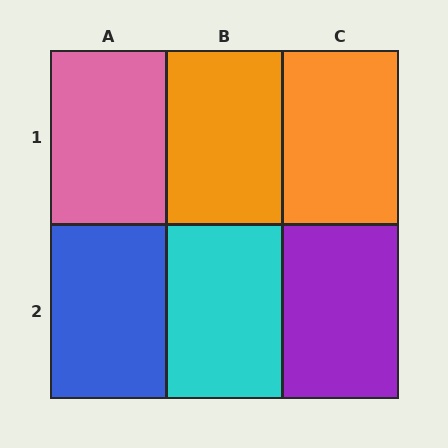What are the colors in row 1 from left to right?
Pink, orange, orange.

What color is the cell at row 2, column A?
Blue.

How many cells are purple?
1 cell is purple.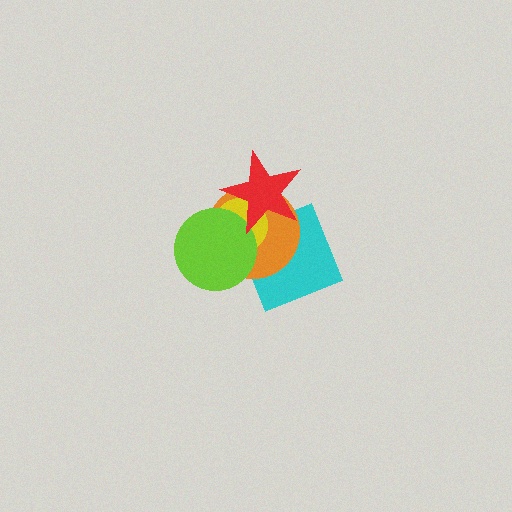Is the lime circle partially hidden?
Yes, it is partially covered by another shape.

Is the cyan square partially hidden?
Yes, it is partially covered by another shape.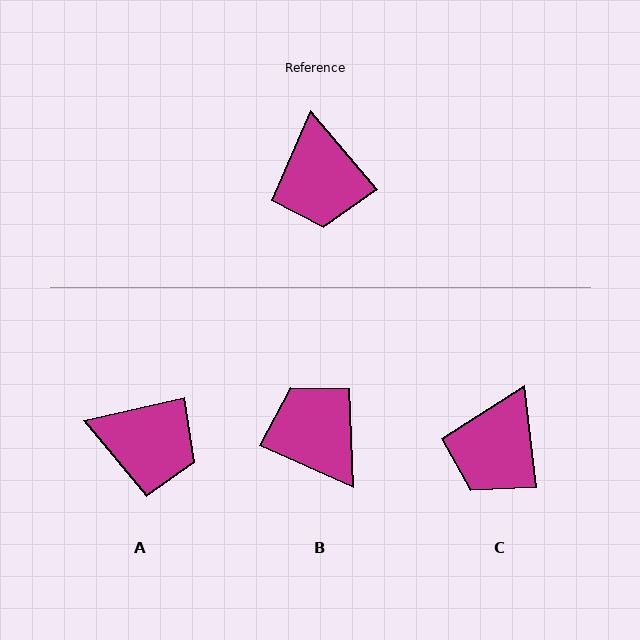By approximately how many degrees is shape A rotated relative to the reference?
Approximately 63 degrees counter-clockwise.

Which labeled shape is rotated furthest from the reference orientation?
B, about 154 degrees away.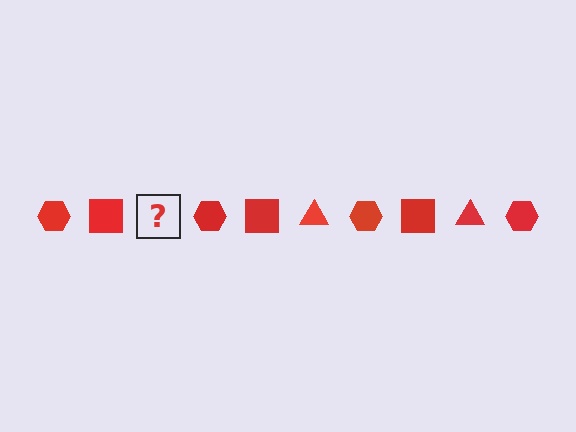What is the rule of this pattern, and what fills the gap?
The rule is that the pattern cycles through hexagon, square, triangle shapes in red. The gap should be filled with a red triangle.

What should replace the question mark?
The question mark should be replaced with a red triangle.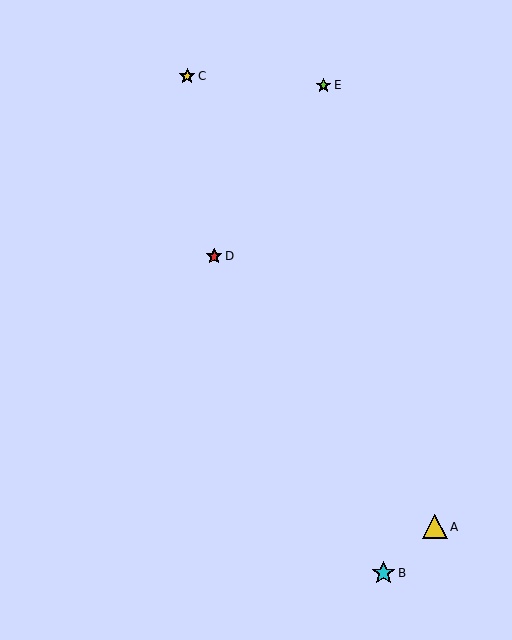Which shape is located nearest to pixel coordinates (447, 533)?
The yellow triangle (labeled A) at (435, 527) is nearest to that location.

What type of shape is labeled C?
Shape C is a yellow star.